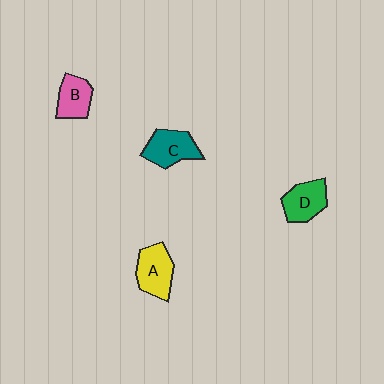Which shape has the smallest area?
Shape B (pink).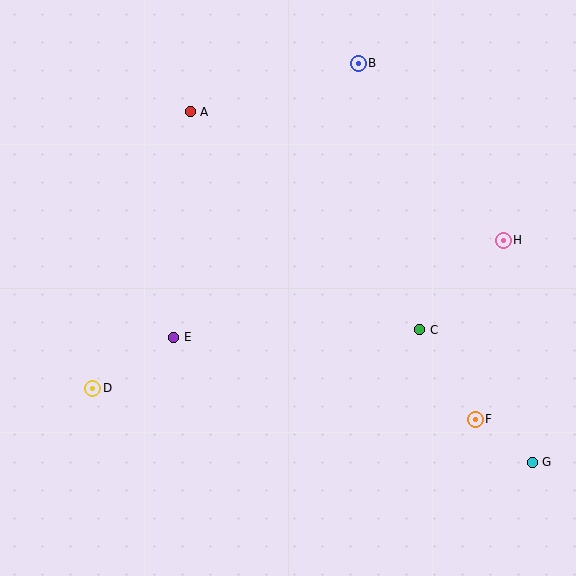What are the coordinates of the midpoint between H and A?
The midpoint between H and A is at (347, 176).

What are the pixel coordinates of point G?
Point G is at (532, 462).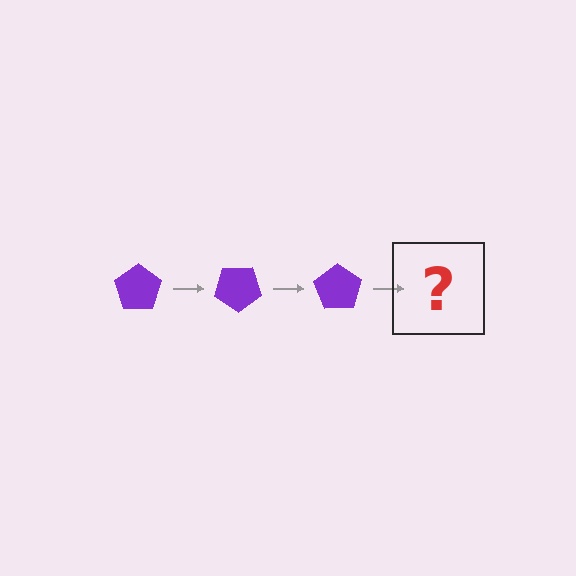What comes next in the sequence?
The next element should be a purple pentagon rotated 105 degrees.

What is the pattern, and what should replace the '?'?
The pattern is that the pentagon rotates 35 degrees each step. The '?' should be a purple pentagon rotated 105 degrees.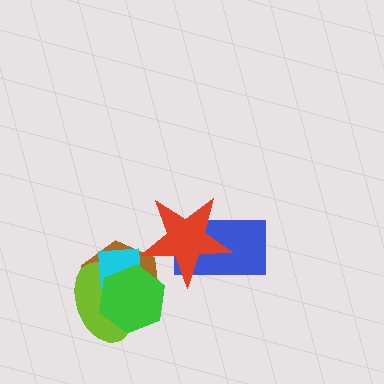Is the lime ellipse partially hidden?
Yes, it is partially covered by another shape.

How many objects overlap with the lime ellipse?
3 objects overlap with the lime ellipse.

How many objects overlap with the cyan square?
3 objects overlap with the cyan square.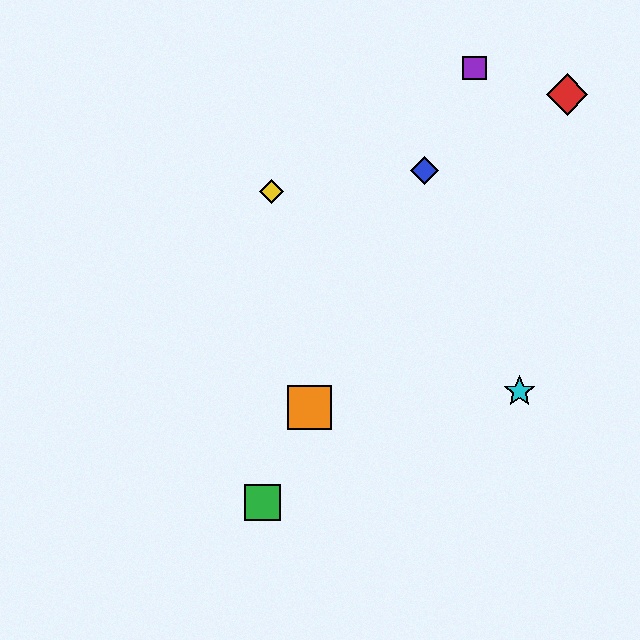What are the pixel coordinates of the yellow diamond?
The yellow diamond is at (271, 191).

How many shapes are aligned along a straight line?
4 shapes (the blue diamond, the green square, the purple square, the orange square) are aligned along a straight line.